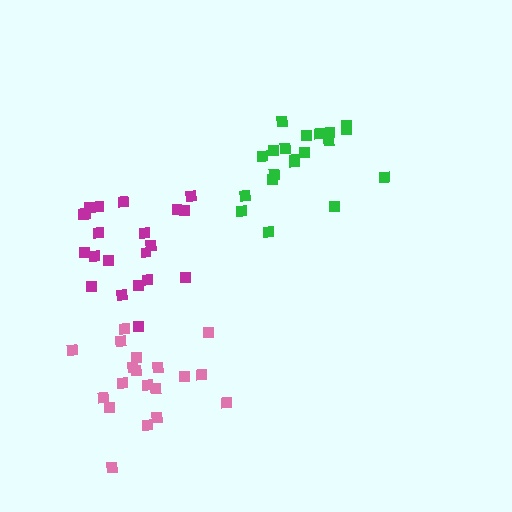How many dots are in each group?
Group 1: 19 dots, Group 2: 20 dots, Group 3: 21 dots (60 total).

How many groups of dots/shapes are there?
There are 3 groups.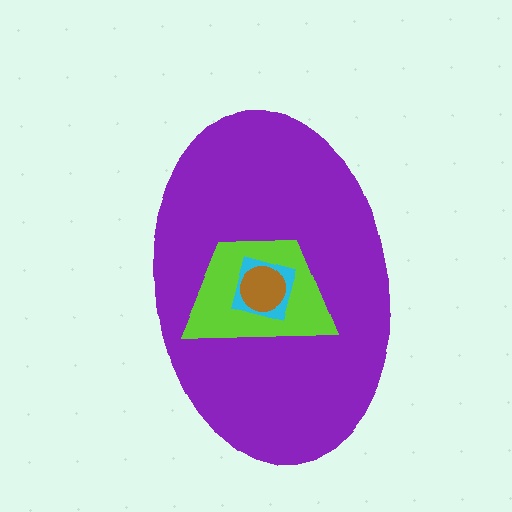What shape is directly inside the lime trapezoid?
The cyan diamond.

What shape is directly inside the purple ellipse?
The lime trapezoid.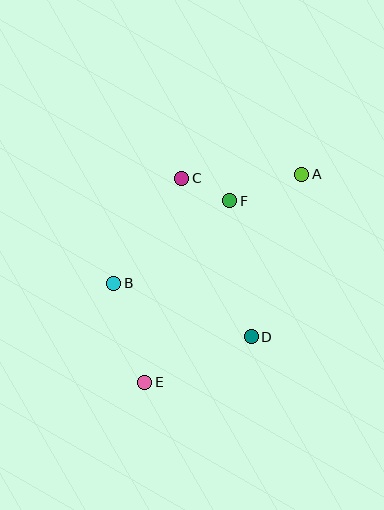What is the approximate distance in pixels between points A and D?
The distance between A and D is approximately 170 pixels.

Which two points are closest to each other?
Points C and F are closest to each other.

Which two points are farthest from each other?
Points A and E are farthest from each other.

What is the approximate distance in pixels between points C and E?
The distance between C and E is approximately 207 pixels.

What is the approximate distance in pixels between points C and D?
The distance between C and D is approximately 173 pixels.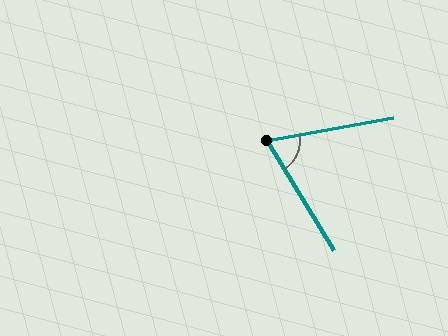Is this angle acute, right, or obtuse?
It is acute.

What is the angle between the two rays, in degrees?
Approximately 69 degrees.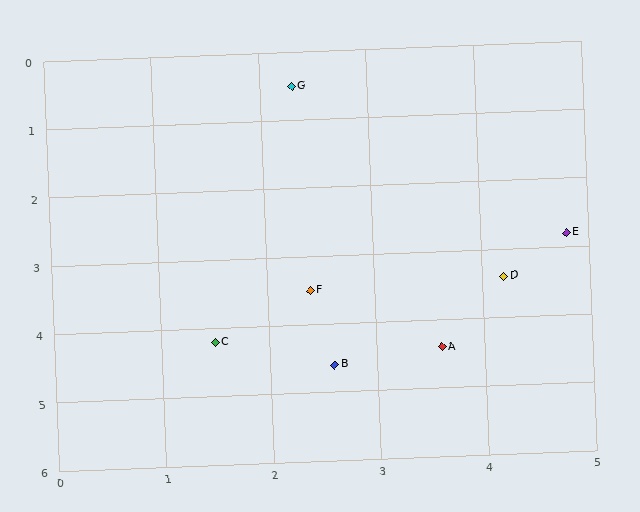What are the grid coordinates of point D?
Point D is at approximately (4.2, 3.4).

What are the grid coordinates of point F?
Point F is at approximately (2.4, 3.5).